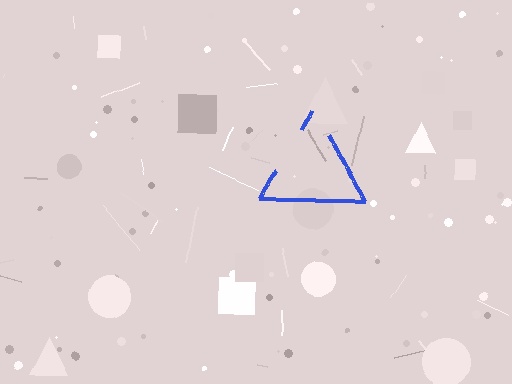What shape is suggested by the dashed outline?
The dashed outline suggests a triangle.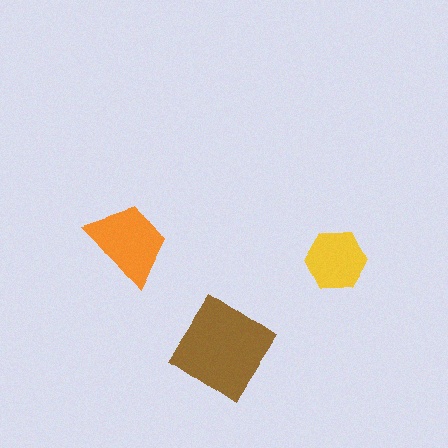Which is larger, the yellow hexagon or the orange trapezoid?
The orange trapezoid.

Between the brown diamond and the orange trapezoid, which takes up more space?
The brown diamond.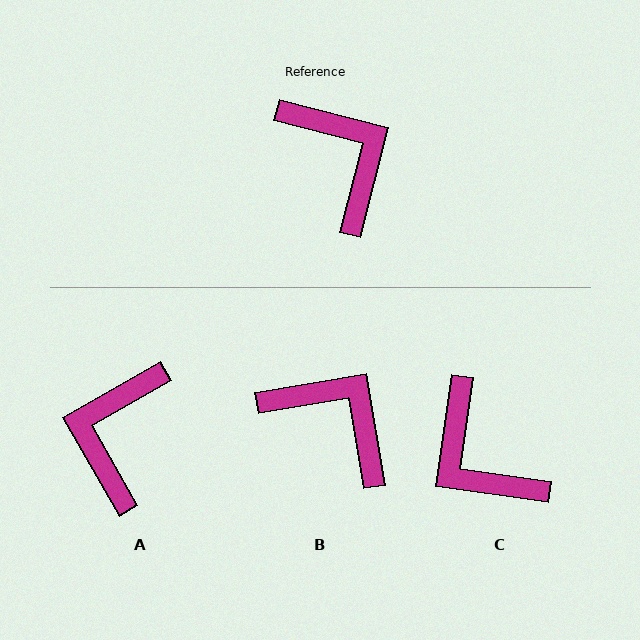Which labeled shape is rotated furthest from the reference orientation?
C, about 174 degrees away.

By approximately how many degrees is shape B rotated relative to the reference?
Approximately 24 degrees counter-clockwise.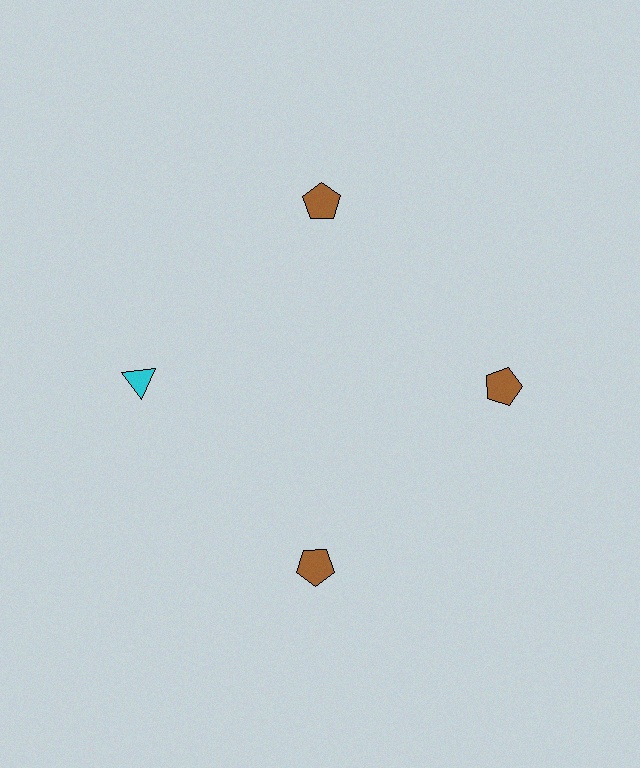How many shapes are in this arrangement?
There are 4 shapes arranged in a ring pattern.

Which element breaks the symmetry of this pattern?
The cyan triangle at roughly the 9 o'clock position breaks the symmetry. All other shapes are brown pentagons.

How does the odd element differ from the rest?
It differs in both color (cyan instead of brown) and shape (triangle instead of pentagon).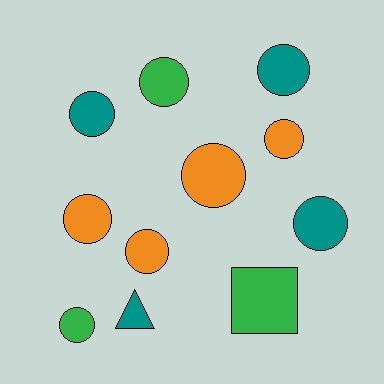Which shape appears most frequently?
Circle, with 9 objects.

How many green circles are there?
There are 2 green circles.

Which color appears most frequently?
Orange, with 4 objects.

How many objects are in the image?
There are 11 objects.